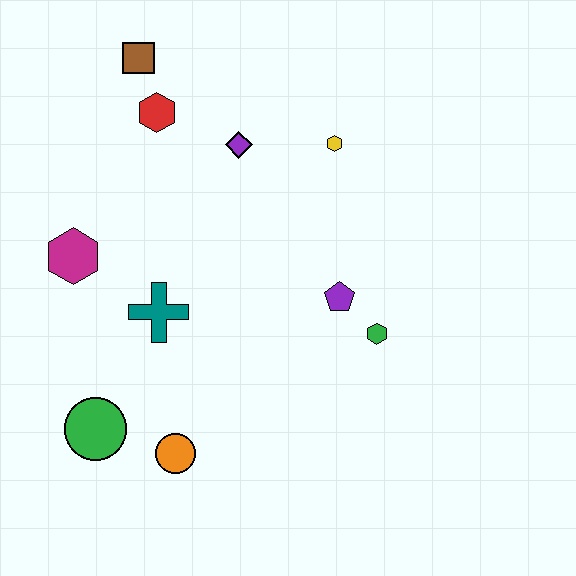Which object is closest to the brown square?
The red hexagon is closest to the brown square.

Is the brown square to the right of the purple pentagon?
No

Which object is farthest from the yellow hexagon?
The green circle is farthest from the yellow hexagon.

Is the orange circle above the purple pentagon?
No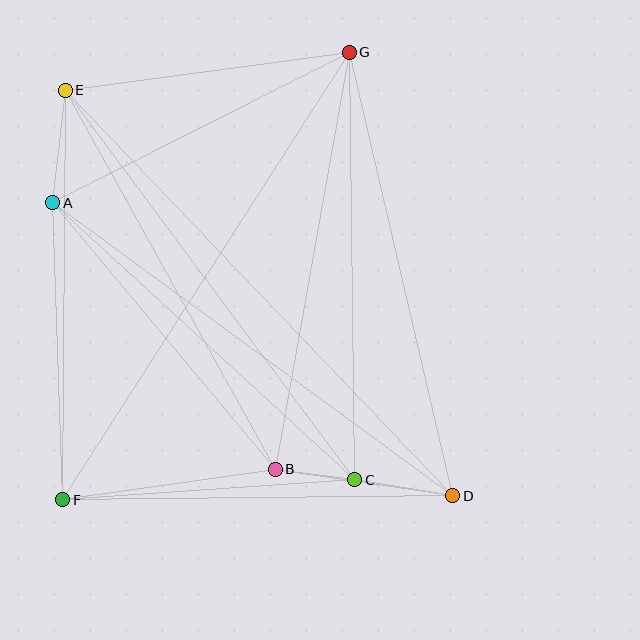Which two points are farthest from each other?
Points D and E are farthest from each other.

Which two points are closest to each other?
Points B and C are closest to each other.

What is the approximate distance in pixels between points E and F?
The distance between E and F is approximately 410 pixels.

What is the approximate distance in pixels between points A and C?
The distance between A and C is approximately 410 pixels.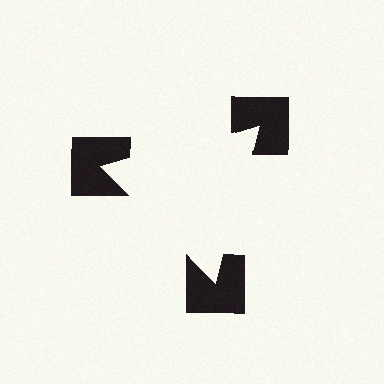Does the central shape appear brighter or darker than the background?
It typically appears slightly brighter than the background, even though no actual brightness change is drawn.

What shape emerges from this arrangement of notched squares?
An illusory triangle — its edges are inferred from the aligned wedge cuts in the notched squares, not physically drawn.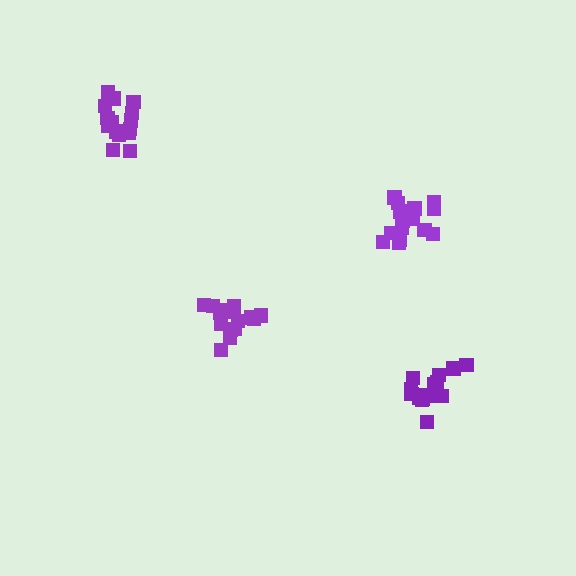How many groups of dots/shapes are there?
There are 4 groups.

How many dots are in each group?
Group 1: 17 dots, Group 2: 16 dots, Group 3: 16 dots, Group 4: 17 dots (66 total).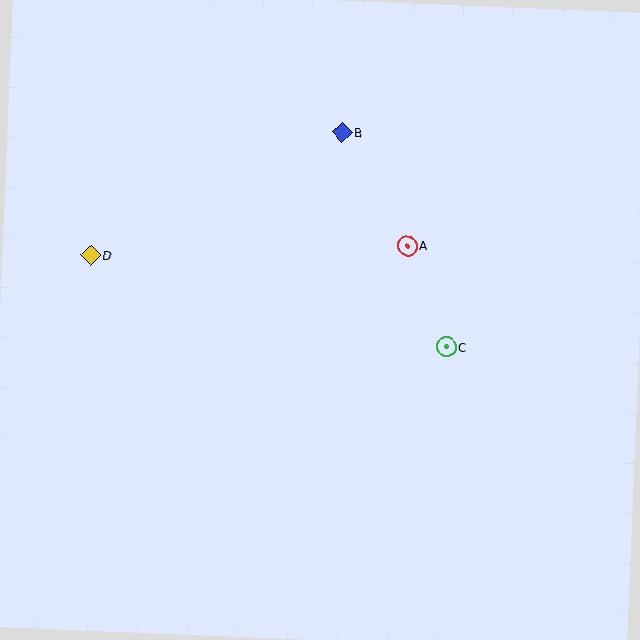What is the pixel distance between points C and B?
The distance between C and B is 238 pixels.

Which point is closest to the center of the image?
Point A at (408, 246) is closest to the center.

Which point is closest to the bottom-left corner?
Point D is closest to the bottom-left corner.